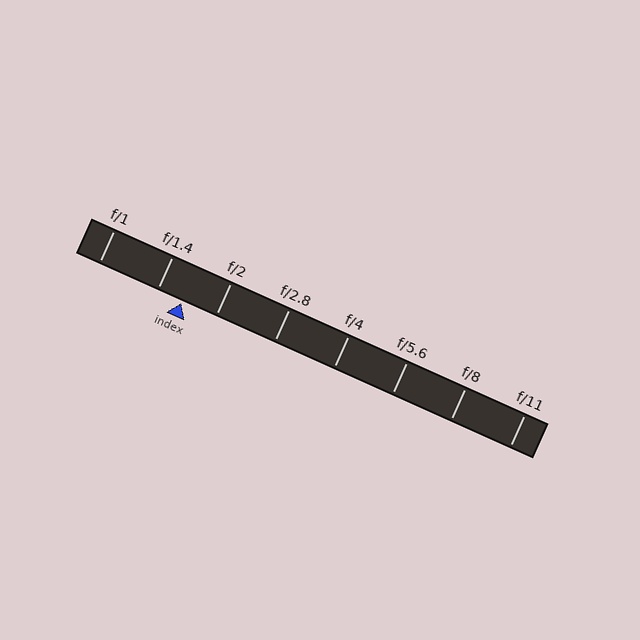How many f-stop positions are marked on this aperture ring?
There are 8 f-stop positions marked.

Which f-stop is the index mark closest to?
The index mark is closest to f/1.4.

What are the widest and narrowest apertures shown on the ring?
The widest aperture shown is f/1 and the narrowest is f/11.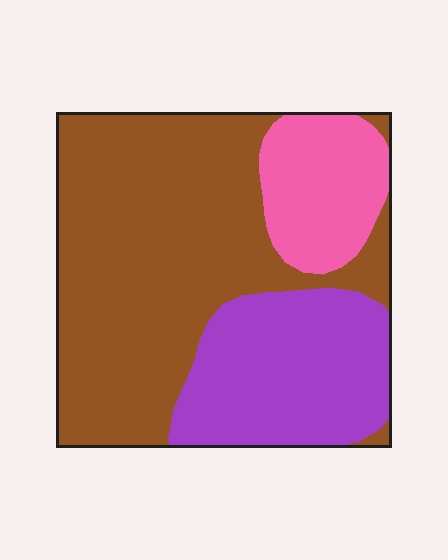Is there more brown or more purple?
Brown.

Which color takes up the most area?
Brown, at roughly 60%.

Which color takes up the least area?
Pink, at roughly 15%.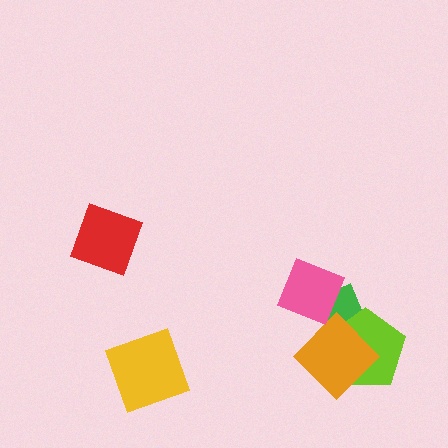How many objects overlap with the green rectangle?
3 objects overlap with the green rectangle.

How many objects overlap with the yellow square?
0 objects overlap with the yellow square.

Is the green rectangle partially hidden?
Yes, it is partially covered by another shape.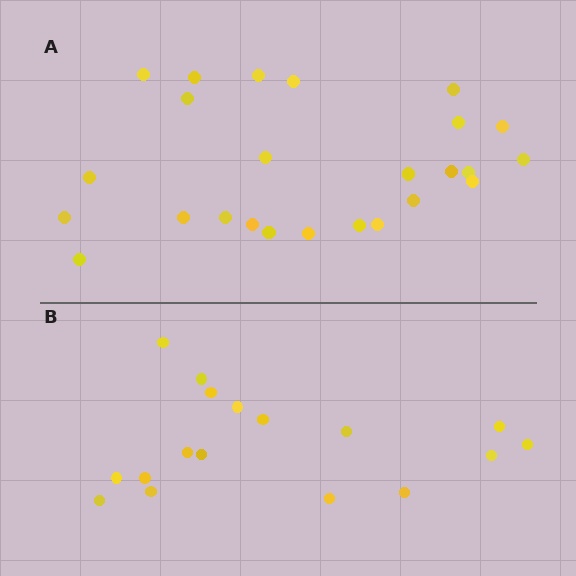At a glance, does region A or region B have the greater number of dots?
Region A (the top region) has more dots.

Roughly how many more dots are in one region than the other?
Region A has roughly 8 or so more dots than region B.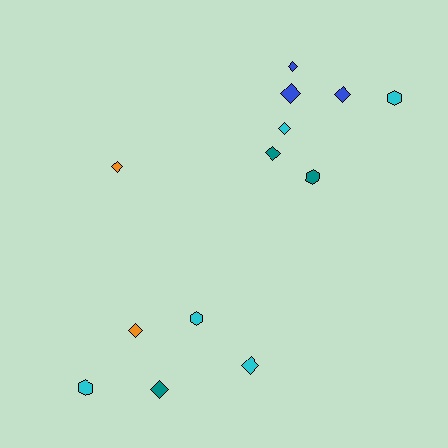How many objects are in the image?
There are 13 objects.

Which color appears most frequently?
Cyan, with 5 objects.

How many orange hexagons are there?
There are no orange hexagons.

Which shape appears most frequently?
Diamond, with 9 objects.